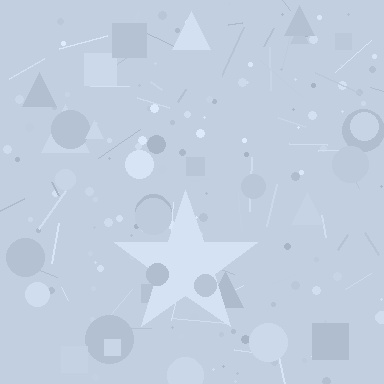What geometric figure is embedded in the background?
A star is embedded in the background.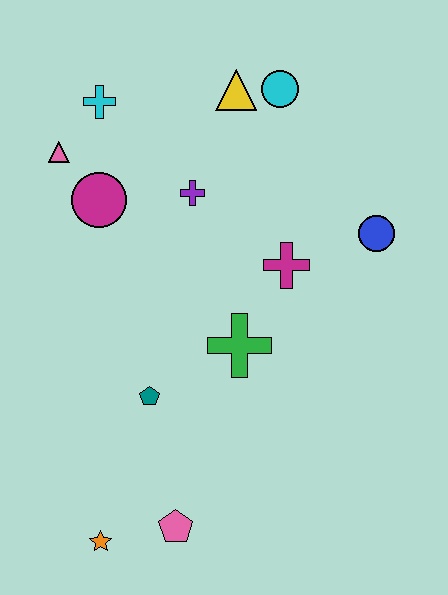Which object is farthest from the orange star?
The cyan circle is farthest from the orange star.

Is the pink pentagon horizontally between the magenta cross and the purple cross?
No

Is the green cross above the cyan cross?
No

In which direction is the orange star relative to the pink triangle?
The orange star is below the pink triangle.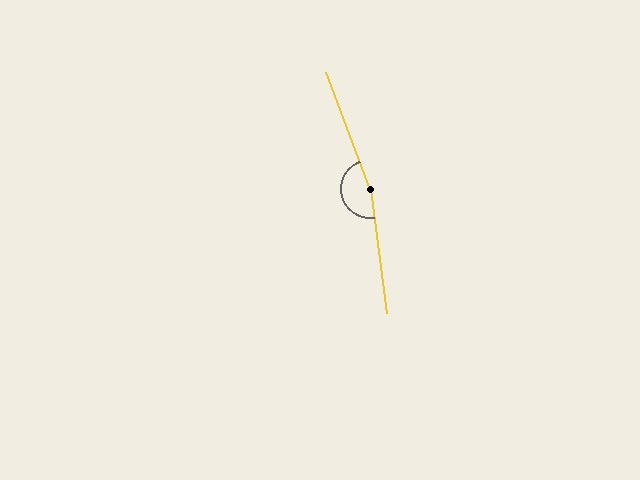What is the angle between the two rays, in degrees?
Approximately 167 degrees.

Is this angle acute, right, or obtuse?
It is obtuse.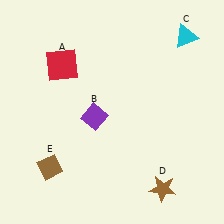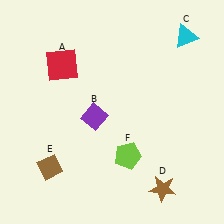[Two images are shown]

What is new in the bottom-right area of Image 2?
A lime pentagon (F) was added in the bottom-right area of Image 2.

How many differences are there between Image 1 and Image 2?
There is 1 difference between the two images.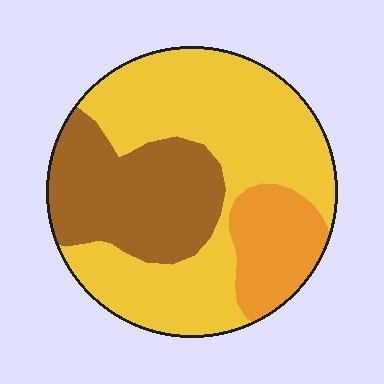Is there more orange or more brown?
Brown.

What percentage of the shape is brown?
Brown covers roughly 30% of the shape.